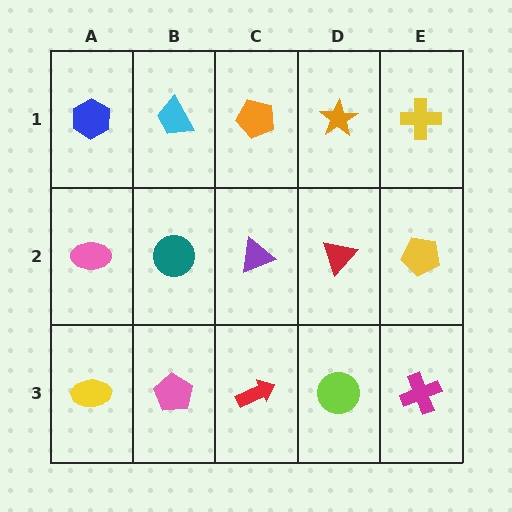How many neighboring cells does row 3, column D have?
3.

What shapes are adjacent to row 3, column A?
A pink ellipse (row 2, column A), a pink pentagon (row 3, column B).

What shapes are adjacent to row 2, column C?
An orange pentagon (row 1, column C), a red arrow (row 3, column C), a teal circle (row 2, column B), a red triangle (row 2, column D).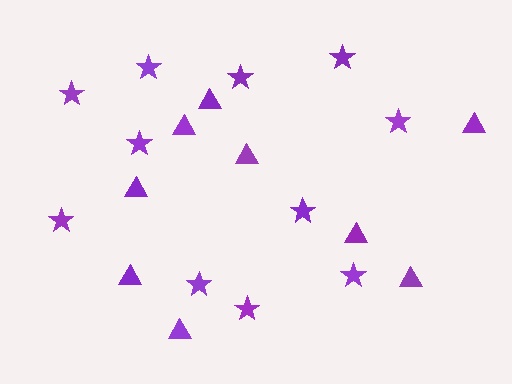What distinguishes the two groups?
There are 2 groups: one group of stars (11) and one group of triangles (9).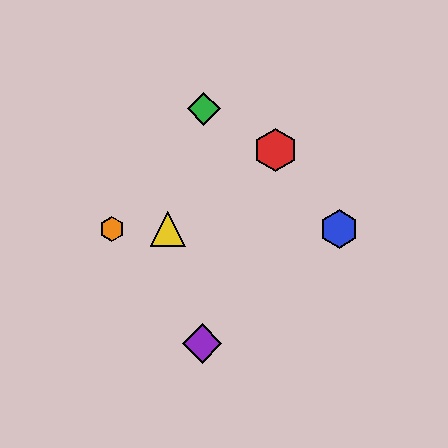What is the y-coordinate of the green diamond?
The green diamond is at y≈109.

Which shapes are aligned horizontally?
The blue hexagon, the yellow triangle, the orange hexagon are aligned horizontally.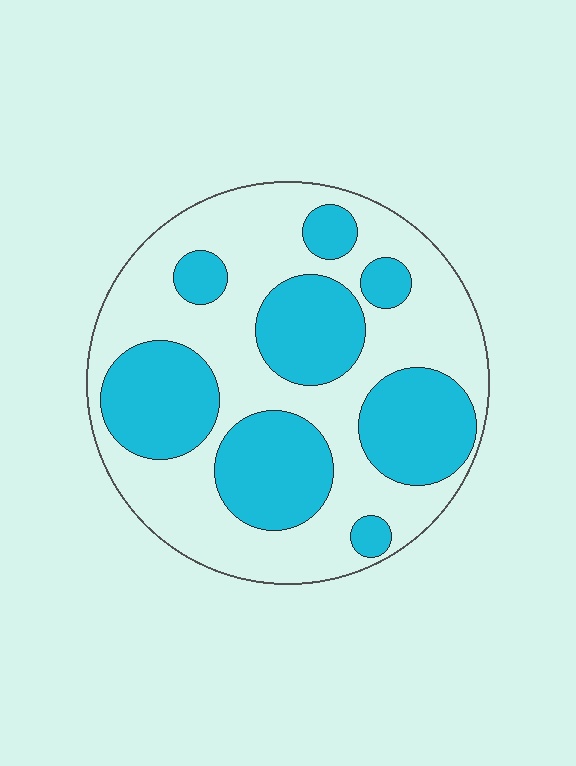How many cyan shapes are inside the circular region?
8.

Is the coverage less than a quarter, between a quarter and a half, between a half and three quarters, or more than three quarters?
Between a quarter and a half.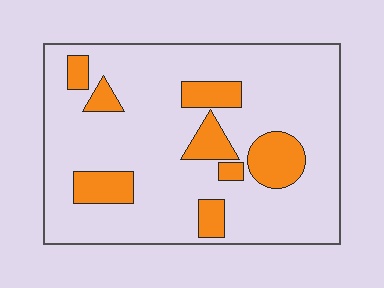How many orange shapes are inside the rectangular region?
8.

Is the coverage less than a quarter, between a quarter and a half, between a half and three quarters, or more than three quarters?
Less than a quarter.